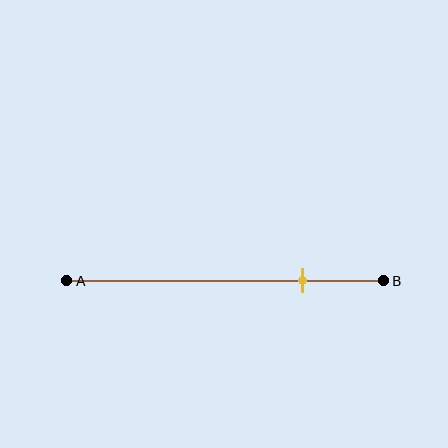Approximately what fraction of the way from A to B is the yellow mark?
The yellow mark is approximately 75% of the way from A to B.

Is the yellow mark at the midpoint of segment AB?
No, the mark is at about 75% from A, not at the 50% midpoint.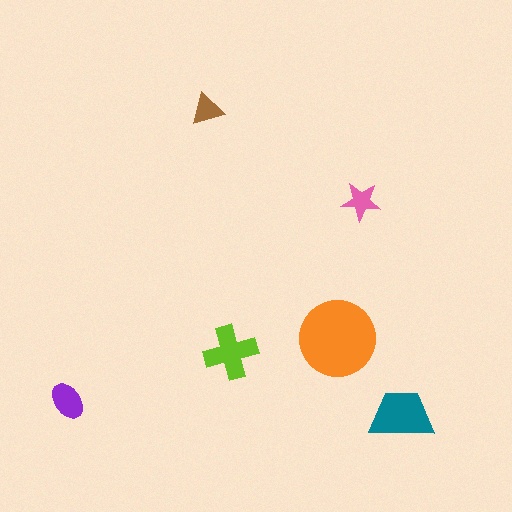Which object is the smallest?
The brown triangle.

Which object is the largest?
The orange circle.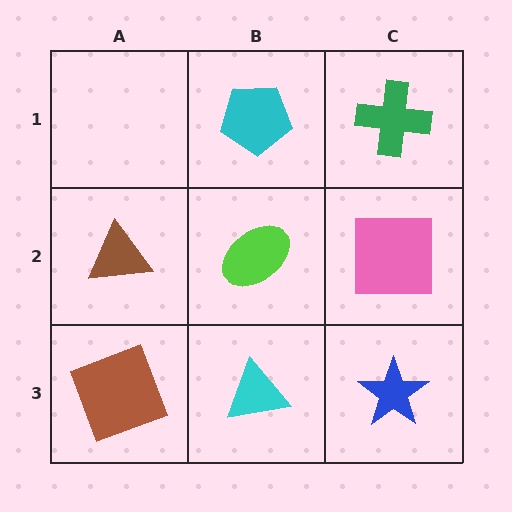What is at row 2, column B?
A lime ellipse.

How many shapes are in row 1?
2 shapes.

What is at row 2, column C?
A pink square.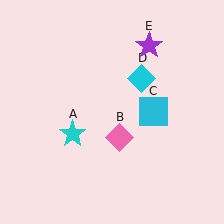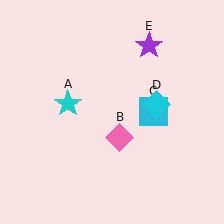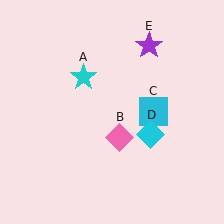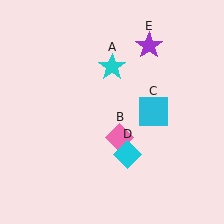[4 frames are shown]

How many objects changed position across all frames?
2 objects changed position: cyan star (object A), cyan diamond (object D).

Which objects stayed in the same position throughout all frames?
Pink diamond (object B) and cyan square (object C) and purple star (object E) remained stationary.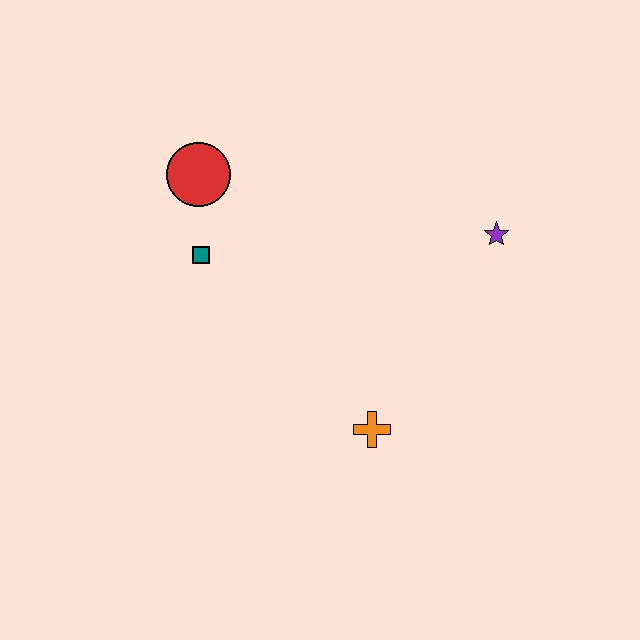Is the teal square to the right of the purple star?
No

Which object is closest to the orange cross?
The purple star is closest to the orange cross.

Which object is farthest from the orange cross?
The red circle is farthest from the orange cross.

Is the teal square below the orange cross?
No